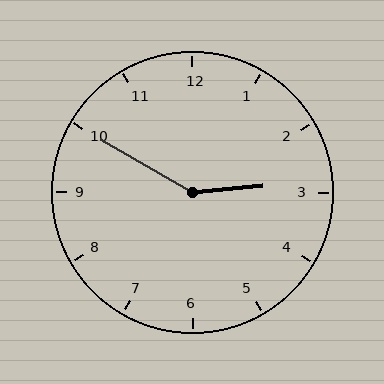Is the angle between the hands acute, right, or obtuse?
It is obtuse.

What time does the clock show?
2:50.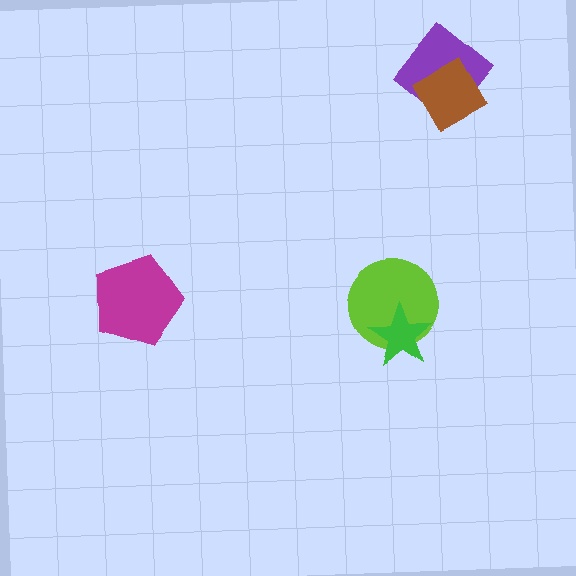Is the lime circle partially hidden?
Yes, it is partially covered by another shape.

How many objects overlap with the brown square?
1 object overlaps with the brown square.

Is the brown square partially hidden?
No, no other shape covers it.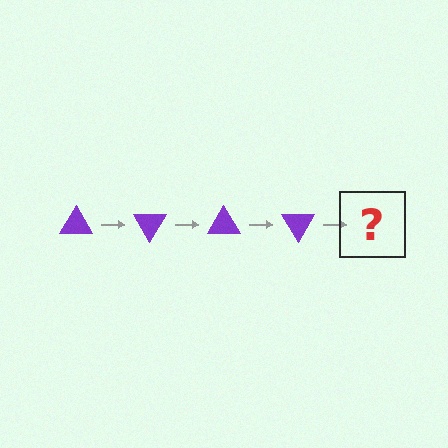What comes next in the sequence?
The next element should be a purple triangle rotated 240 degrees.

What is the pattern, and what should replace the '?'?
The pattern is that the triangle rotates 60 degrees each step. The '?' should be a purple triangle rotated 240 degrees.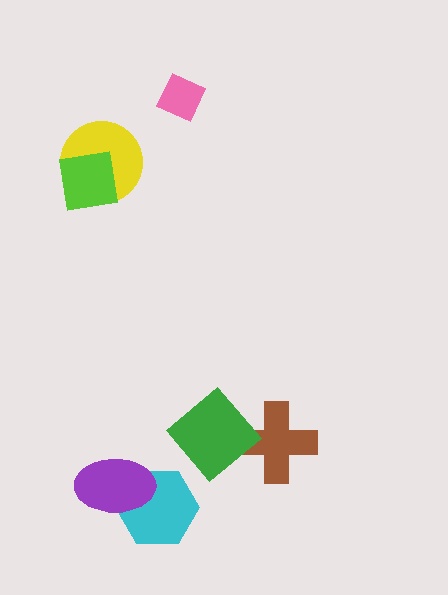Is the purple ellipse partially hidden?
No, no other shape covers it.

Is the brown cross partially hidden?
Yes, it is partially covered by another shape.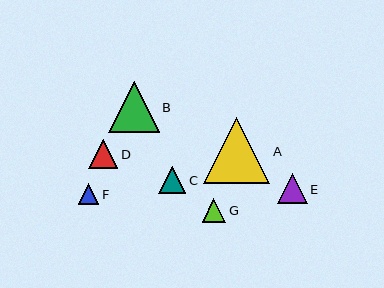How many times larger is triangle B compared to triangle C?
Triangle B is approximately 1.8 times the size of triangle C.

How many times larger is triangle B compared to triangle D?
Triangle B is approximately 1.7 times the size of triangle D.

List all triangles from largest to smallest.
From largest to smallest: A, B, E, D, C, G, F.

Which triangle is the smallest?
Triangle F is the smallest with a size of approximately 20 pixels.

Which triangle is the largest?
Triangle A is the largest with a size of approximately 66 pixels.